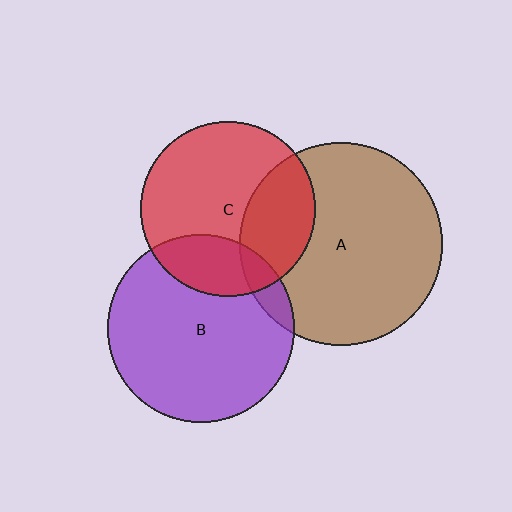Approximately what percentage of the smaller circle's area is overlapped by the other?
Approximately 10%.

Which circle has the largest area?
Circle A (brown).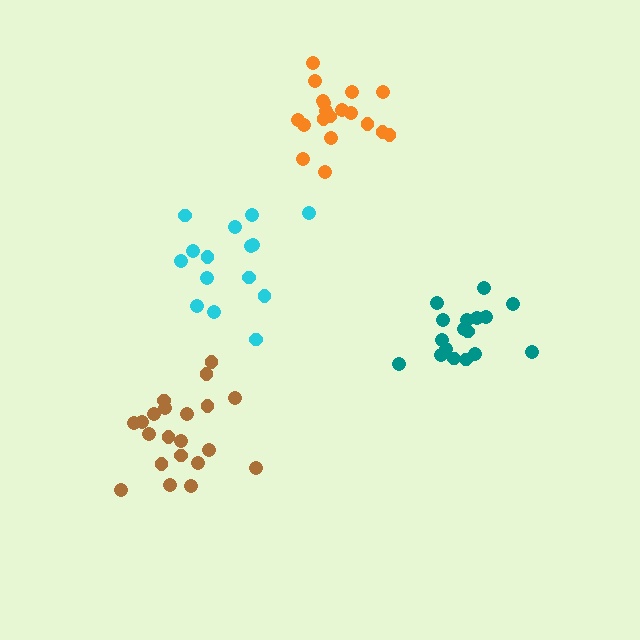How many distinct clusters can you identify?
There are 4 distinct clusters.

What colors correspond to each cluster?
The clusters are colored: teal, cyan, brown, orange.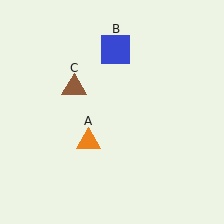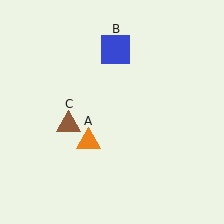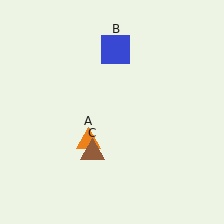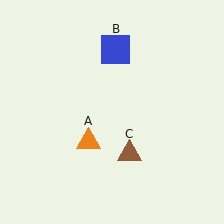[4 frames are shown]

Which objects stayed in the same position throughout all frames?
Orange triangle (object A) and blue square (object B) remained stationary.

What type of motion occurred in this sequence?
The brown triangle (object C) rotated counterclockwise around the center of the scene.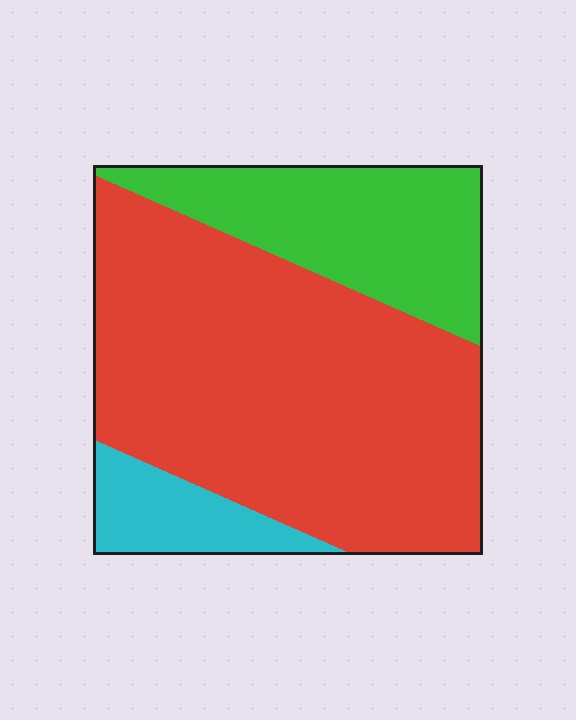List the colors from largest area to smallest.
From largest to smallest: red, green, cyan.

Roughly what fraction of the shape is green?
Green takes up about one quarter (1/4) of the shape.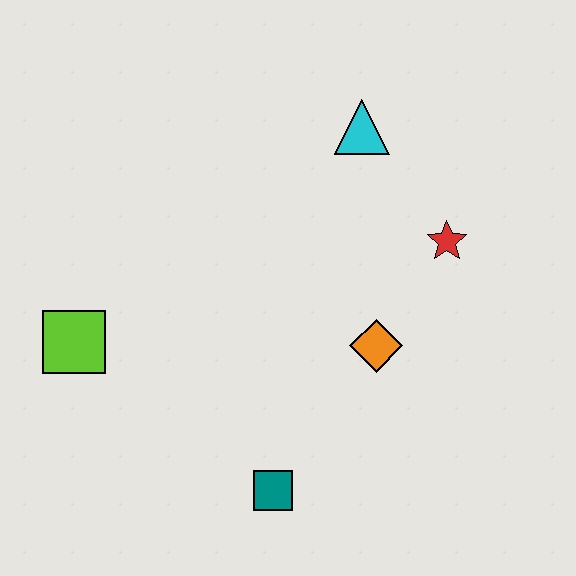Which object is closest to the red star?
The orange diamond is closest to the red star.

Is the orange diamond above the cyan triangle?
No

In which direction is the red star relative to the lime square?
The red star is to the right of the lime square.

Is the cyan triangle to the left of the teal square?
No